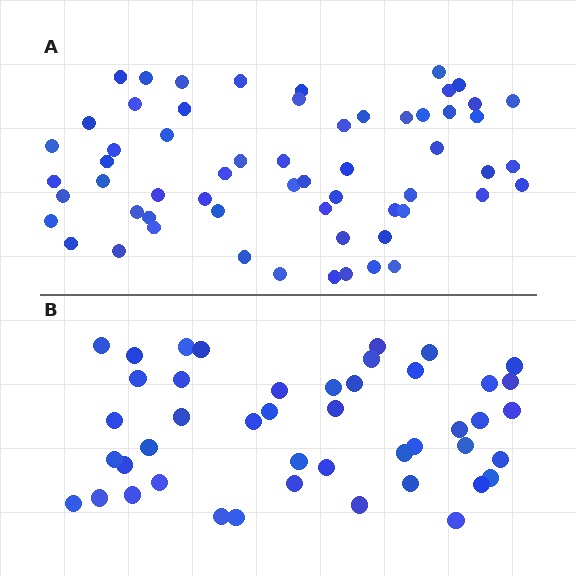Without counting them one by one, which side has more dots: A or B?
Region A (the top region) has more dots.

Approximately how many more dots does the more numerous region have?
Region A has approximately 15 more dots than region B.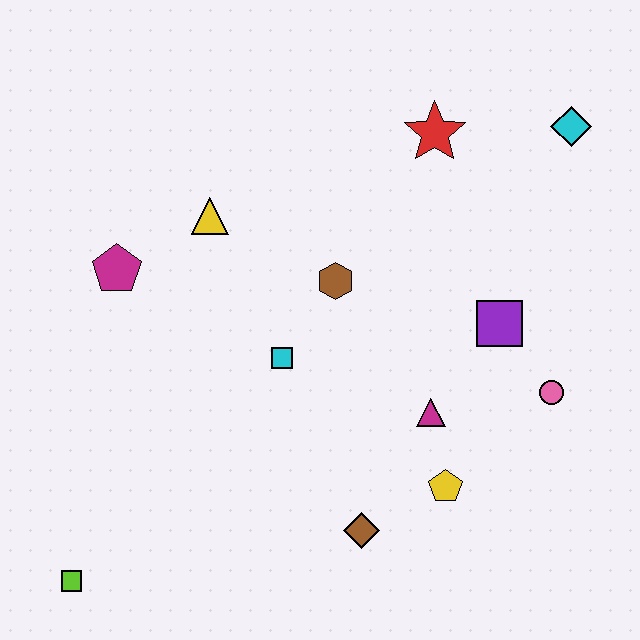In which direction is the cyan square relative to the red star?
The cyan square is below the red star.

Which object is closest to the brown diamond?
The yellow pentagon is closest to the brown diamond.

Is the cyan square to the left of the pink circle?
Yes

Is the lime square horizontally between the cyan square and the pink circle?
No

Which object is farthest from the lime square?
The cyan diamond is farthest from the lime square.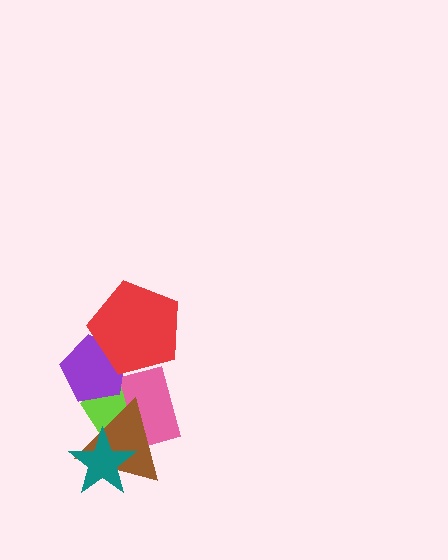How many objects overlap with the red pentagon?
1 object overlaps with the red pentagon.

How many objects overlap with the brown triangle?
3 objects overlap with the brown triangle.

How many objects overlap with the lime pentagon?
4 objects overlap with the lime pentagon.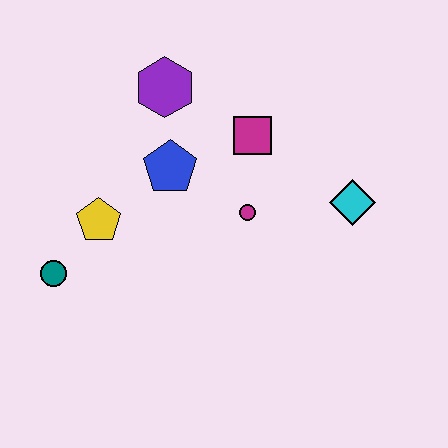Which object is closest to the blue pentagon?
The purple hexagon is closest to the blue pentagon.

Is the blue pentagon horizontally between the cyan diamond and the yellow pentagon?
Yes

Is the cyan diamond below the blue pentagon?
Yes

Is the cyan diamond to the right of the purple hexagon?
Yes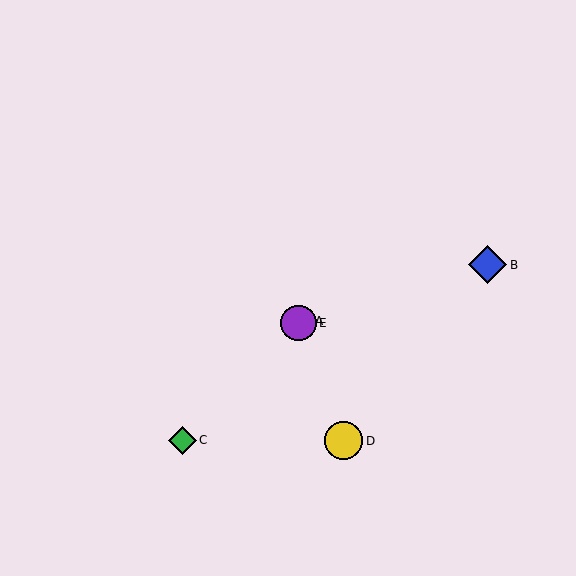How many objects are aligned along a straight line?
3 objects (A, C, E) are aligned along a straight line.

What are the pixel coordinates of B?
Object B is at (488, 265).